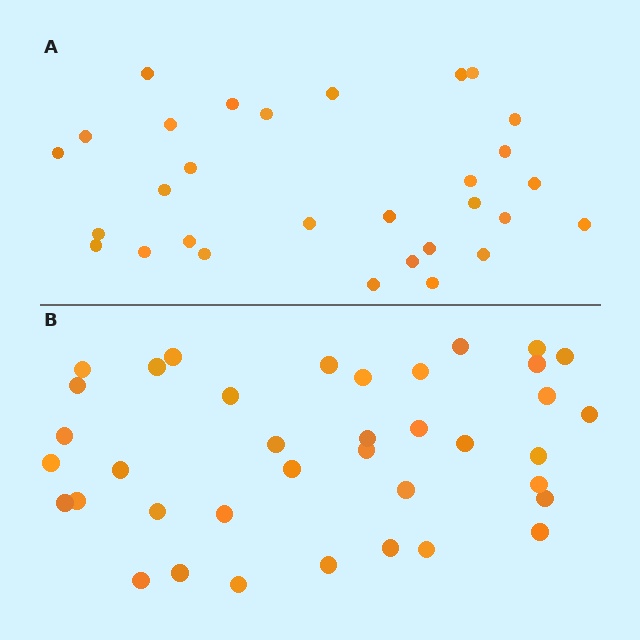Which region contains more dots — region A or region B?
Region B (the bottom region) has more dots.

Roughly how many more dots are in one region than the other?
Region B has roughly 8 or so more dots than region A.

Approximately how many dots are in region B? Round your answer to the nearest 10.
About 40 dots. (The exact count is 38, which rounds to 40.)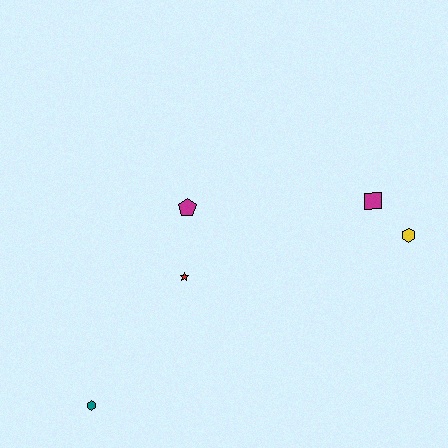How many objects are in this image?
There are 5 objects.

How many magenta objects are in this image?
There are 2 magenta objects.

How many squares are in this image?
There is 1 square.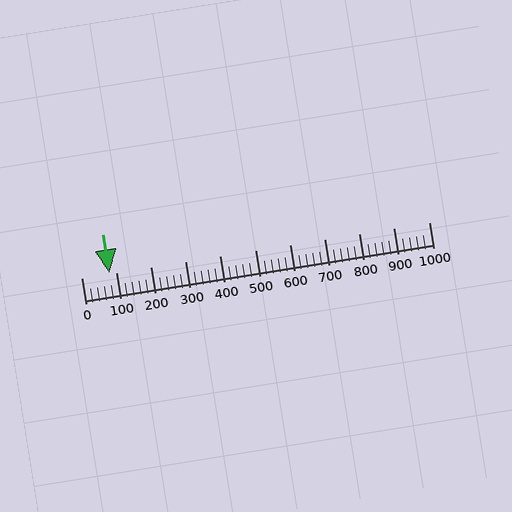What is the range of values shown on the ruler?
The ruler shows values from 0 to 1000.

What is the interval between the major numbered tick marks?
The major tick marks are spaced 100 units apart.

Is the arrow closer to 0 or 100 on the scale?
The arrow is closer to 100.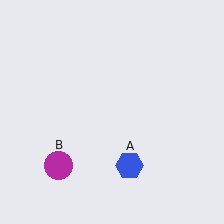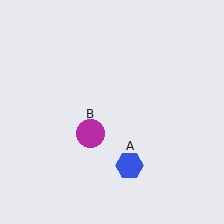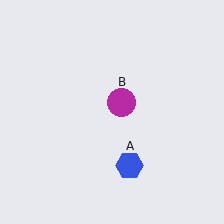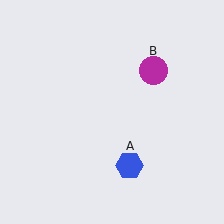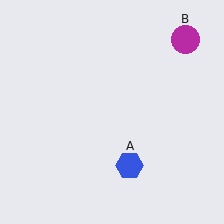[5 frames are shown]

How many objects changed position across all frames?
1 object changed position: magenta circle (object B).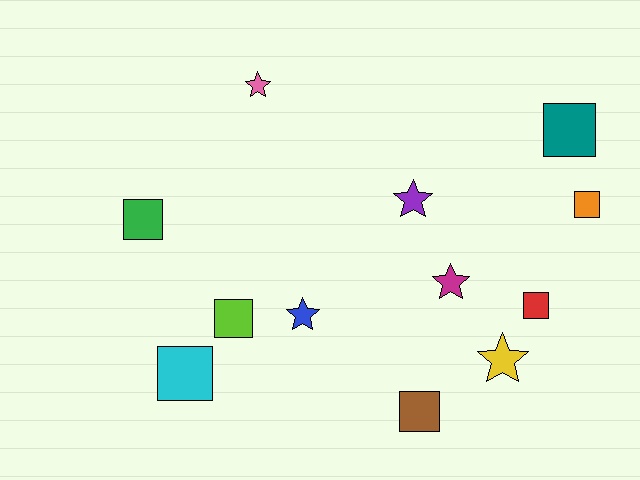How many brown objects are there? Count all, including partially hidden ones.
There is 1 brown object.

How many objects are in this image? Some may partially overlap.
There are 12 objects.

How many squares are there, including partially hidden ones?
There are 7 squares.